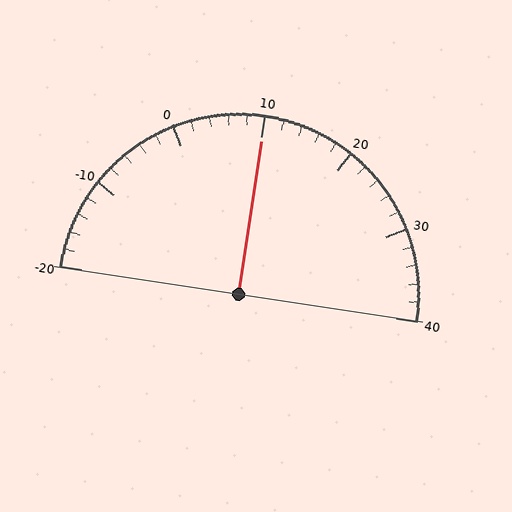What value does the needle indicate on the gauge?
The needle indicates approximately 10.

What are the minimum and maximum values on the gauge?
The gauge ranges from -20 to 40.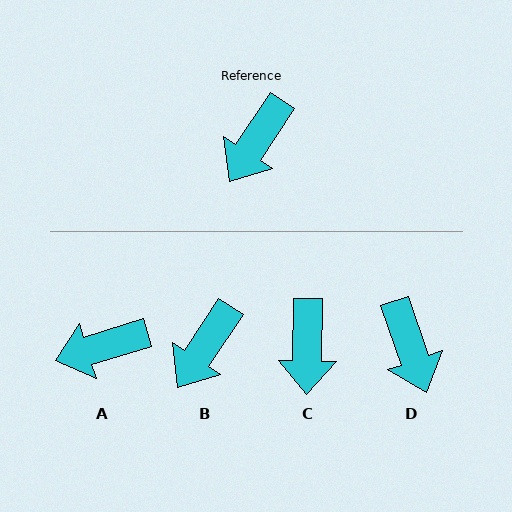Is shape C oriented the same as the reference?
No, it is off by about 32 degrees.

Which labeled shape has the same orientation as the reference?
B.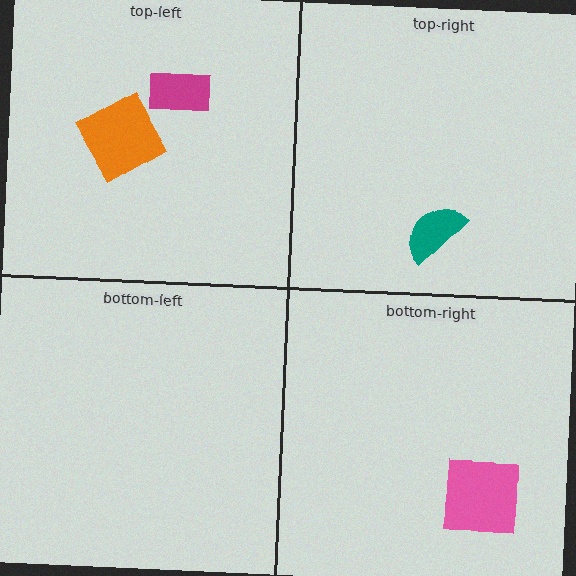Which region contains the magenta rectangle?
The top-left region.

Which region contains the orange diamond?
The top-left region.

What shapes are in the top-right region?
The teal semicircle.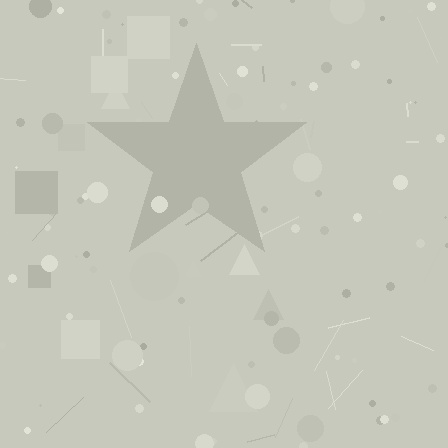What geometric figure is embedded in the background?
A star is embedded in the background.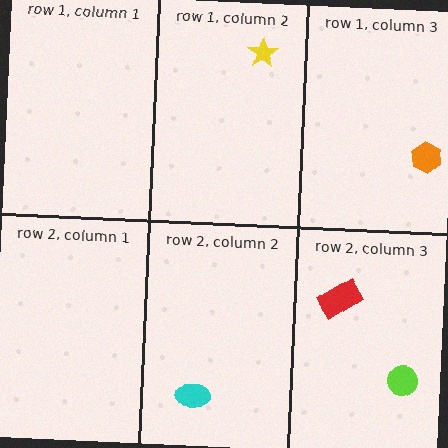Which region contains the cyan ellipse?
The row 2, column 2 region.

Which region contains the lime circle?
The row 2, column 3 region.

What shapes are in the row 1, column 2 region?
The yellow star.